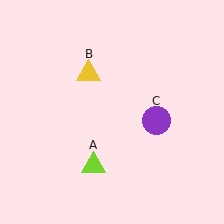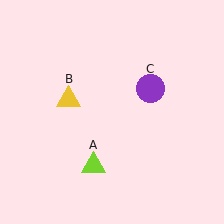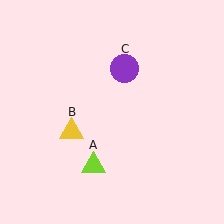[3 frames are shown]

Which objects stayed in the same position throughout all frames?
Lime triangle (object A) remained stationary.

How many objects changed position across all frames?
2 objects changed position: yellow triangle (object B), purple circle (object C).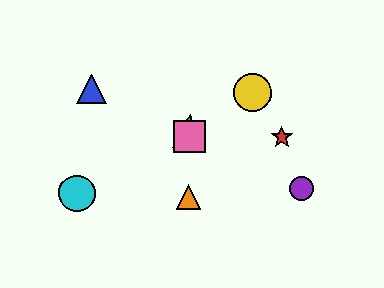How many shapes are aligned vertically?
3 shapes (the green triangle, the orange triangle, the pink square) are aligned vertically.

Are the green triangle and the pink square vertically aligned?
Yes, both are at x≈190.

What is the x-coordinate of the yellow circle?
The yellow circle is at x≈253.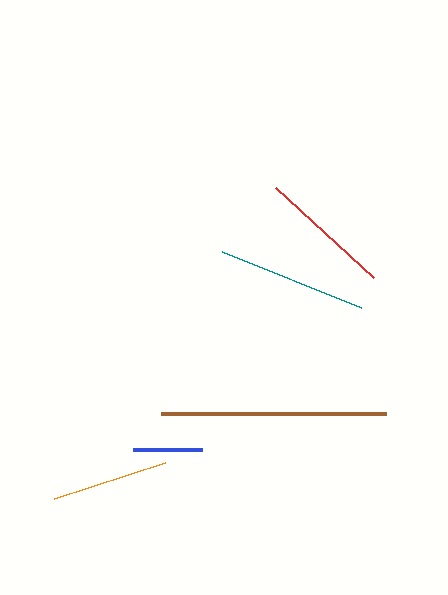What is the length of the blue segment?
The blue segment is approximately 69 pixels long.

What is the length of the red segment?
The red segment is approximately 133 pixels long.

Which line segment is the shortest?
The blue line is the shortest at approximately 69 pixels.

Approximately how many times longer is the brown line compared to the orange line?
The brown line is approximately 1.9 times the length of the orange line.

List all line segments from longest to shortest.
From longest to shortest: brown, teal, red, orange, blue.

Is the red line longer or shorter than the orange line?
The red line is longer than the orange line.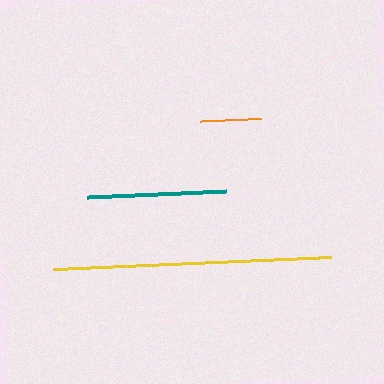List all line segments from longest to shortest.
From longest to shortest: yellow, teal, orange.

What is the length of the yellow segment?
The yellow segment is approximately 278 pixels long.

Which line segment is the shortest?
The orange line is the shortest at approximately 61 pixels.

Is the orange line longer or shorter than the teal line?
The teal line is longer than the orange line.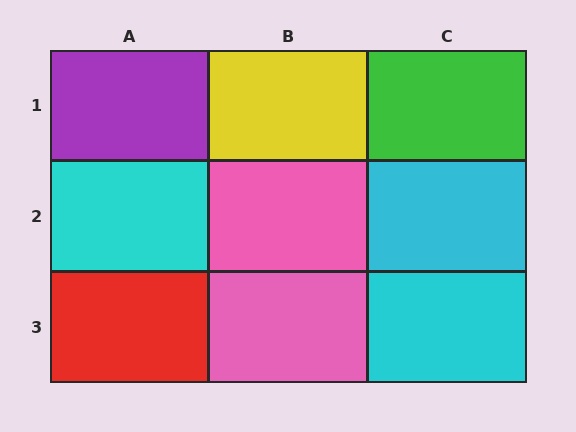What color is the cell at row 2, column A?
Cyan.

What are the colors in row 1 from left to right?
Purple, yellow, green.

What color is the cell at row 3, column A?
Red.